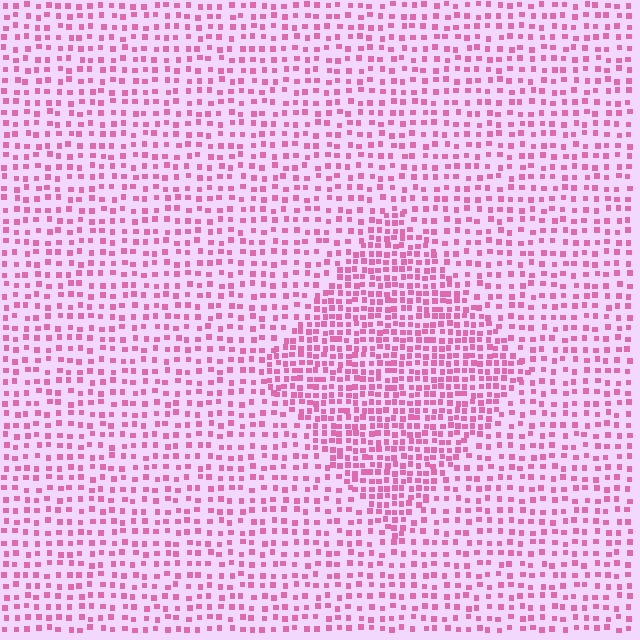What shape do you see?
I see a diamond.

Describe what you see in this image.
The image contains small pink elements arranged at two different densities. A diamond-shaped region is visible where the elements are more densely packed than the surrounding area.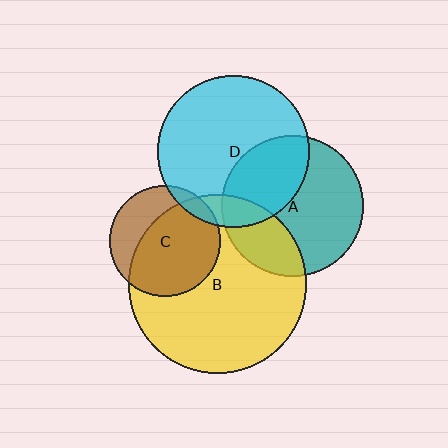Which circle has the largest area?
Circle B (yellow).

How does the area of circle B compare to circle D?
Approximately 1.4 times.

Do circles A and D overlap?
Yes.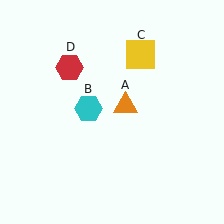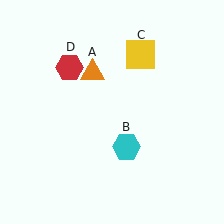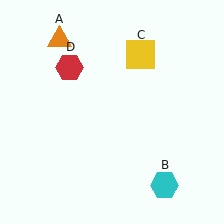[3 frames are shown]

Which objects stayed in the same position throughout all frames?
Yellow square (object C) and red hexagon (object D) remained stationary.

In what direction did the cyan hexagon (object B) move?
The cyan hexagon (object B) moved down and to the right.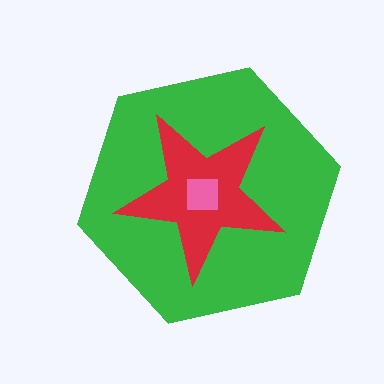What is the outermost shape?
The green hexagon.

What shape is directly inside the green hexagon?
The red star.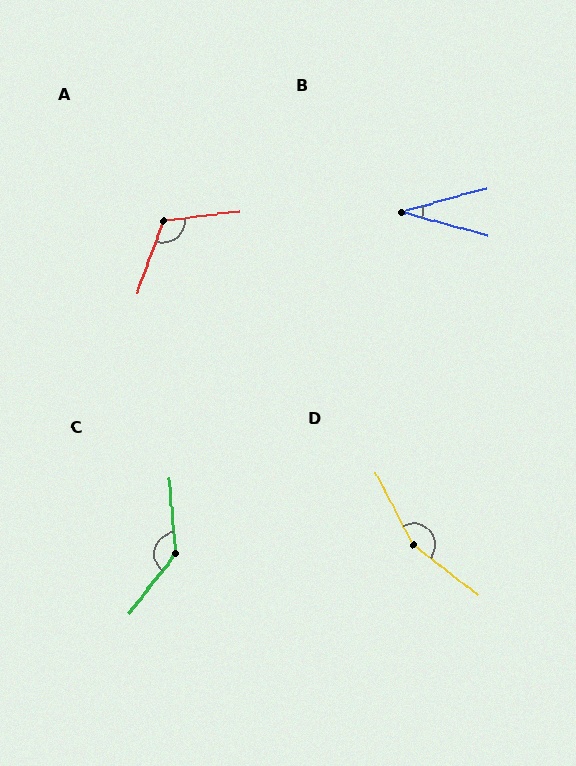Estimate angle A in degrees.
Approximately 117 degrees.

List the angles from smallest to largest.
B (30°), A (117°), C (137°), D (154°).